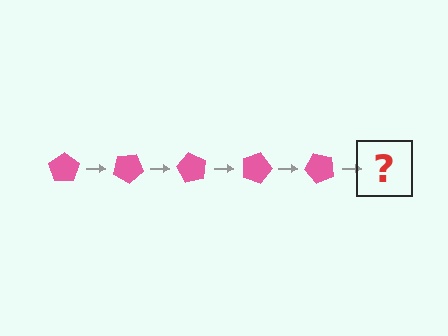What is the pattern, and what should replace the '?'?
The pattern is that the pentagon rotates 30 degrees each step. The '?' should be a pink pentagon rotated 150 degrees.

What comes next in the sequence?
The next element should be a pink pentagon rotated 150 degrees.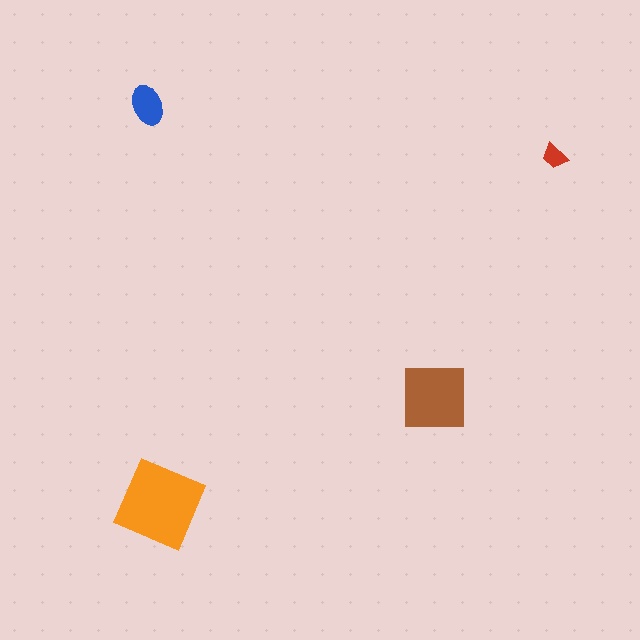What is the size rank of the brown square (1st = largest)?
2nd.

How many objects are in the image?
There are 4 objects in the image.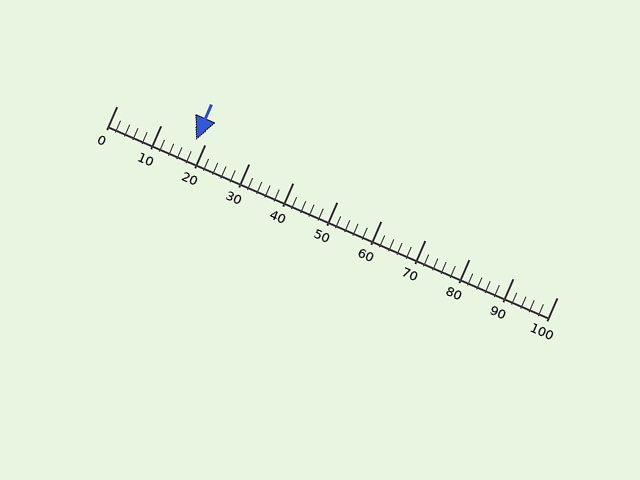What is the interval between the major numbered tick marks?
The major tick marks are spaced 10 units apart.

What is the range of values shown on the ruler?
The ruler shows values from 0 to 100.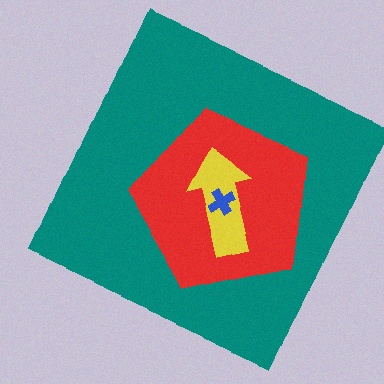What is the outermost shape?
The teal square.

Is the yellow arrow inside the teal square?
Yes.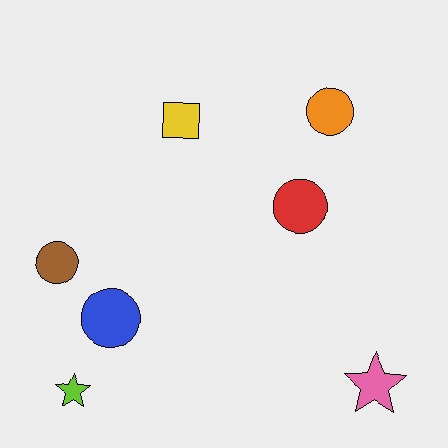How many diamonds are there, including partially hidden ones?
There are no diamonds.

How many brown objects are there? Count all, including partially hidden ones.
There is 1 brown object.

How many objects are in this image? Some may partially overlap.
There are 7 objects.